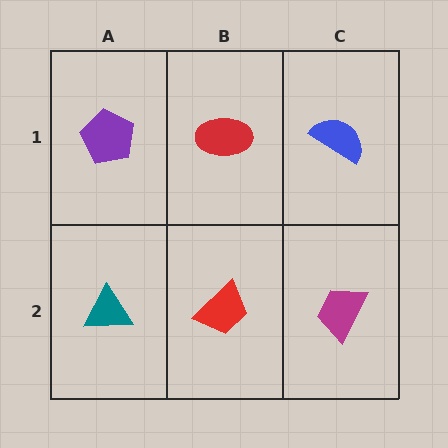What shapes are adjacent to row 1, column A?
A teal triangle (row 2, column A), a red ellipse (row 1, column B).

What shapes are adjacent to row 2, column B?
A red ellipse (row 1, column B), a teal triangle (row 2, column A), a magenta trapezoid (row 2, column C).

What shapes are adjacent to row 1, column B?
A red trapezoid (row 2, column B), a purple pentagon (row 1, column A), a blue semicircle (row 1, column C).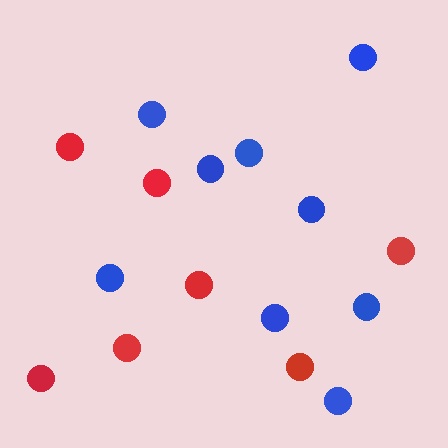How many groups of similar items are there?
There are 2 groups: one group of blue circles (9) and one group of red circles (7).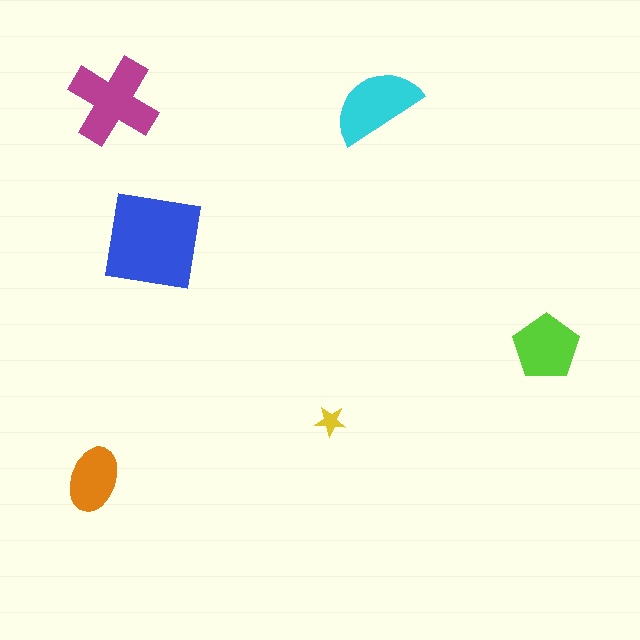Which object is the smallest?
The yellow star.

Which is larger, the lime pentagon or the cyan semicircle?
The cyan semicircle.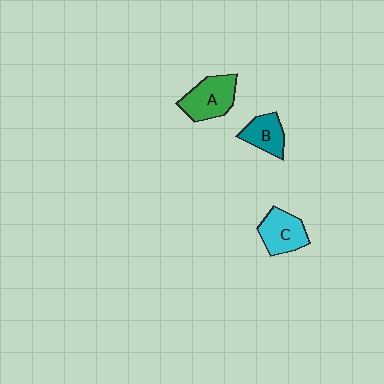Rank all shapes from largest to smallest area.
From largest to smallest: A (green), C (cyan), B (teal).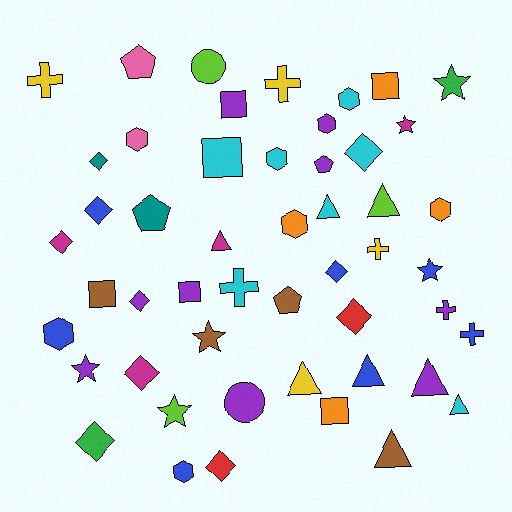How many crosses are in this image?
There are 6 crosses.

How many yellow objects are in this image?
There are 4 yellow objects.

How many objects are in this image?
There are 50 objects.